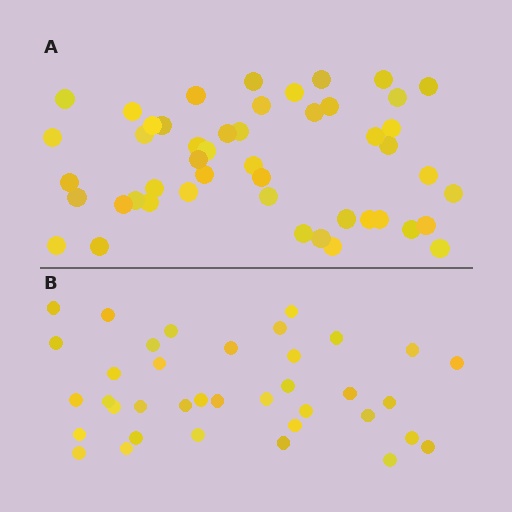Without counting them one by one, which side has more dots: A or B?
Region A (the top region) has more dots.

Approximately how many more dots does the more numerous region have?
Region A has roughly 12 or so more dots than region B.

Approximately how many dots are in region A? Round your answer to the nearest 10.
About 50 dots. (The exact count is 48, which rounds to 50.)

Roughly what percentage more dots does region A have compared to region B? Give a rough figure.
About 30% more.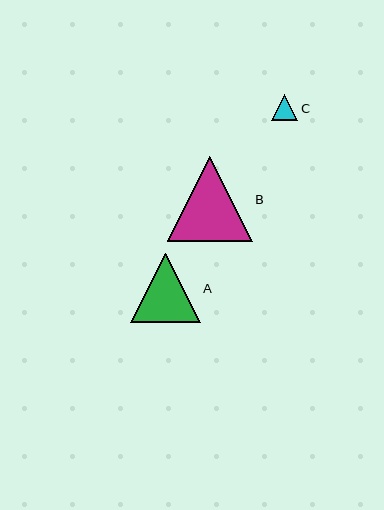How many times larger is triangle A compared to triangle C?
Triangle A is approximately 2.7 times the size of triangle C.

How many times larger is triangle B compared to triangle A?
Triangle B is approximately 1.2 times the size of triangle A.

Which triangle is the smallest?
Triangle C is the smallest with a size of approximately 26 pixels.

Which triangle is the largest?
Triangle B is the largest with a size of approximately 85 pixels.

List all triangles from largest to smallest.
From largest to smallest: B, A, C.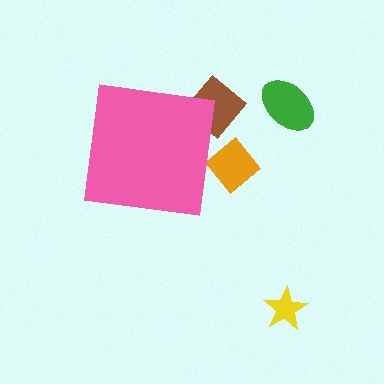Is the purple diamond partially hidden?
Yes, the purple diamond is partially hidden behind the pink square.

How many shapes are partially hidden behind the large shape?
3 shapes are partially hidden.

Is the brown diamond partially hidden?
Yes, the brown diamond is partially hidden behind the pink square.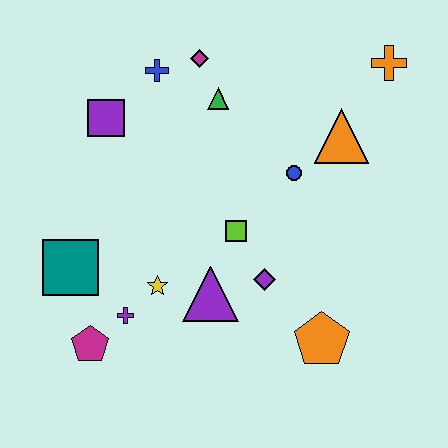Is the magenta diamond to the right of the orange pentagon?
No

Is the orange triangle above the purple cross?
Yes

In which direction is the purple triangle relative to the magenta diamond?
The purple triangle is below the magenta diamond.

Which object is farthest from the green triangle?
The magenta pentagon is farthest from the green triangle.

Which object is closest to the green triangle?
The magenta diamond is closest to the green triangle.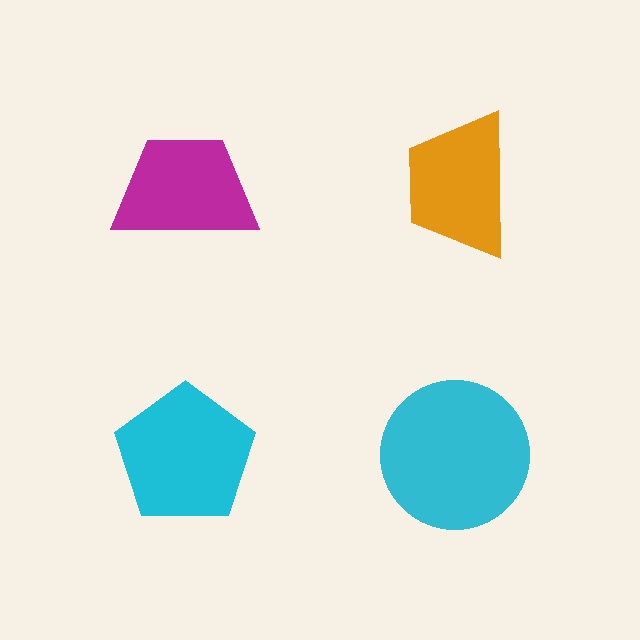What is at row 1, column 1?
A magenta trapezoid.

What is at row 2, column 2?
A cyan circle.